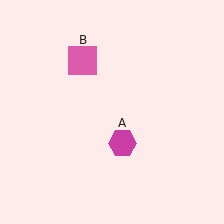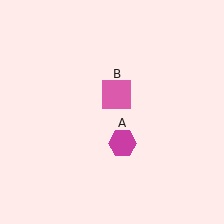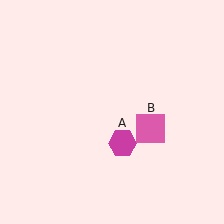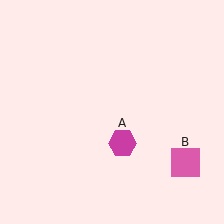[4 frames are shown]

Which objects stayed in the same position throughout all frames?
Magenta hexagon (object A) remained stationary.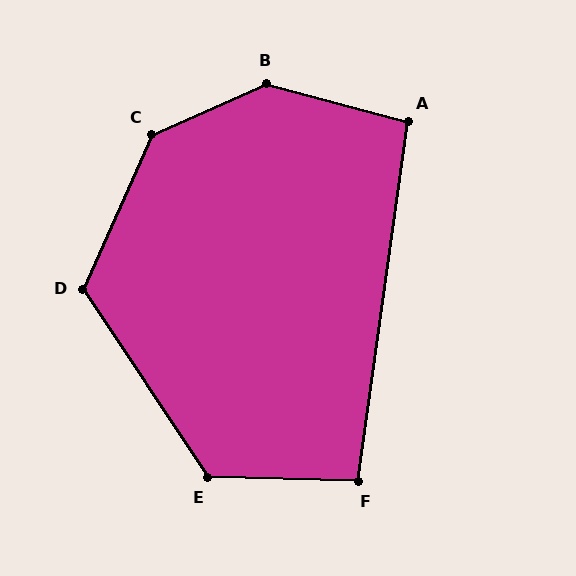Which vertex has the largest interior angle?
B, at approximately 141 degrees.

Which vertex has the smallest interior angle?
F, at approximately 97 degrees.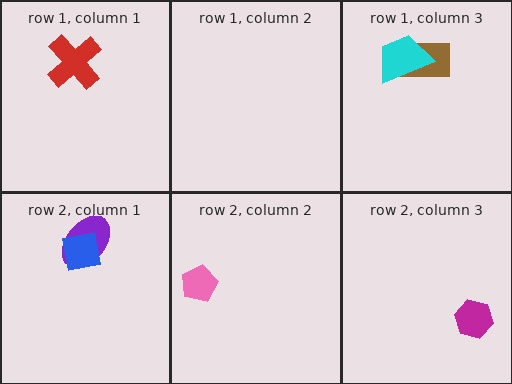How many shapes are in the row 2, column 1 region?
2.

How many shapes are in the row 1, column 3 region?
2.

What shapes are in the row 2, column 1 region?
The purple ellipse, the blue square.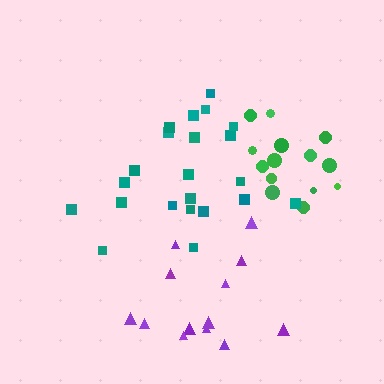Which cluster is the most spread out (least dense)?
Purple.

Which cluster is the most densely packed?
Green.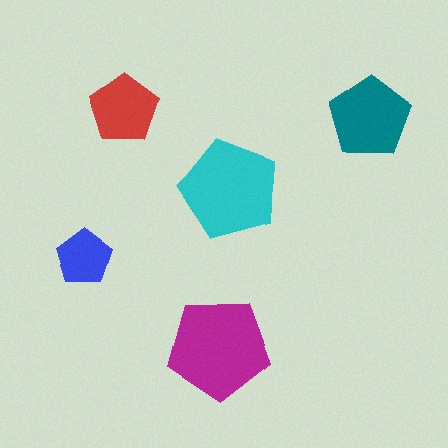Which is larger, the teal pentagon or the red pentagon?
The teal one.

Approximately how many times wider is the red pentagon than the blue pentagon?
About 1.5 times wider.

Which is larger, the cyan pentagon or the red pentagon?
The cyan one.